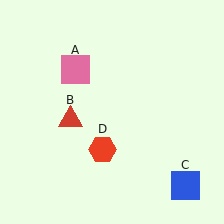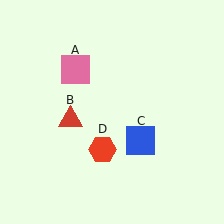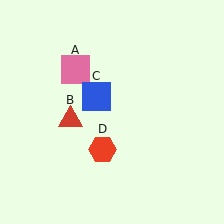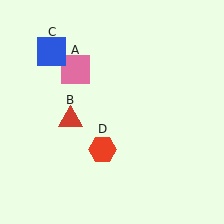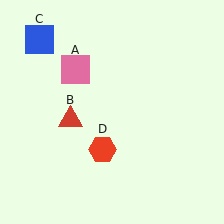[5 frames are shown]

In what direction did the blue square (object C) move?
The blue square (object C) moved up and to the left.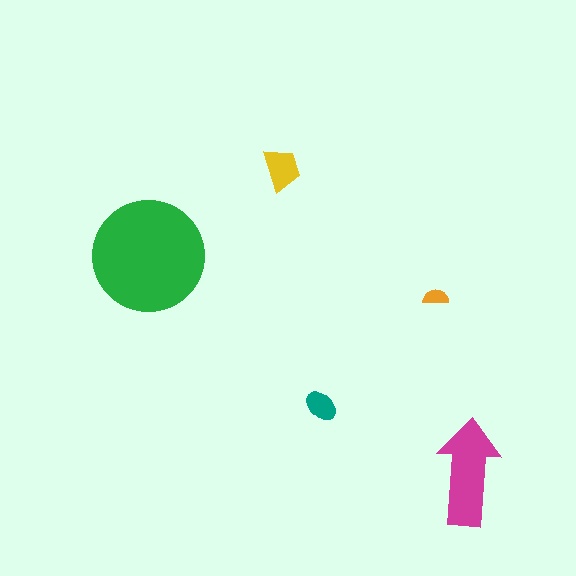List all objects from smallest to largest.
The orange semicircle, the teal ellipse, the yellow trapezoid, the magenta arrow, the green circle.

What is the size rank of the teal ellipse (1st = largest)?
4th.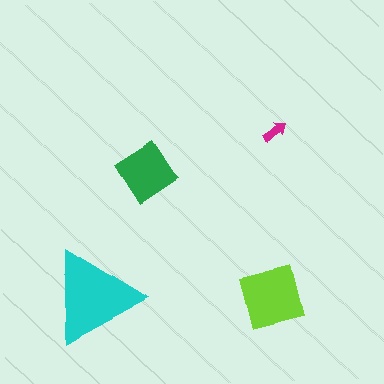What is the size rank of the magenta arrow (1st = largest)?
4th.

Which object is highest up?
The magenta arrow is topmost.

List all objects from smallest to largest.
The magenta arrow, the green diamond, the lime square, the cyan triangle.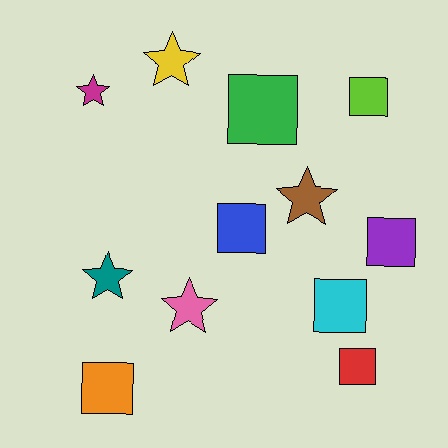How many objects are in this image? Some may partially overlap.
There are 12 objects.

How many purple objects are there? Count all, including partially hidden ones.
There is 1 purple object.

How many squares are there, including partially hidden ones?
There are 7 squares.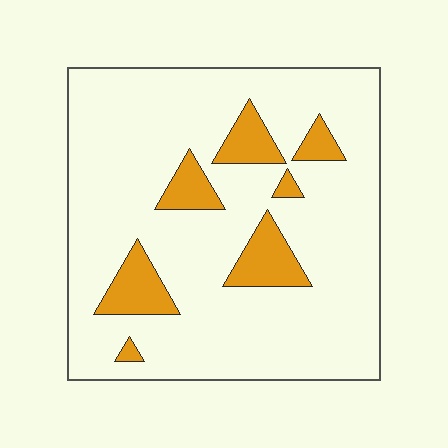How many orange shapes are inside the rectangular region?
7.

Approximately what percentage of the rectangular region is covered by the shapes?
Approximately 15%.